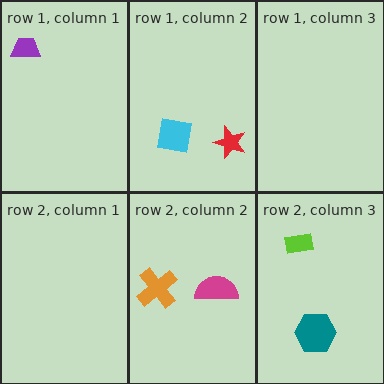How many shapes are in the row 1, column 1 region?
1.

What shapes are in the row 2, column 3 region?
The teal hexagon, the lime rectangle.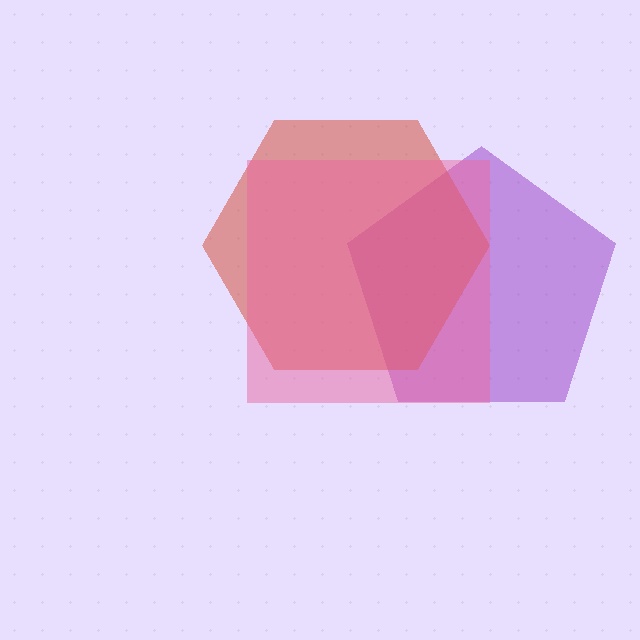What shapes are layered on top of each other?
The layered shapes are: a purple pentagon, a red hexagon, a pink square.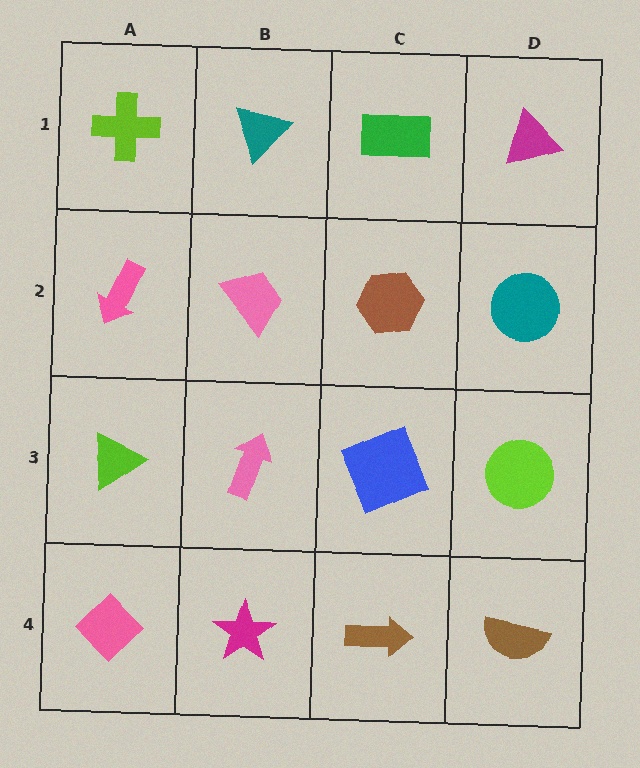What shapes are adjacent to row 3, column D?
A teal circle (row 2, column D), a brown semicircle (row 4, column D), a blue square (row 3, column C).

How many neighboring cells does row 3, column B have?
4.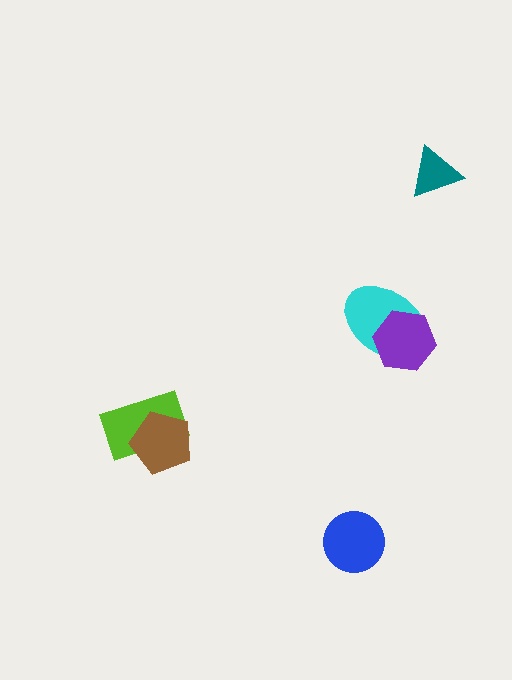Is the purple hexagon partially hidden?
No, no other shape covers it.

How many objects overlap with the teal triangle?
0 objects overlap with the teal triangle.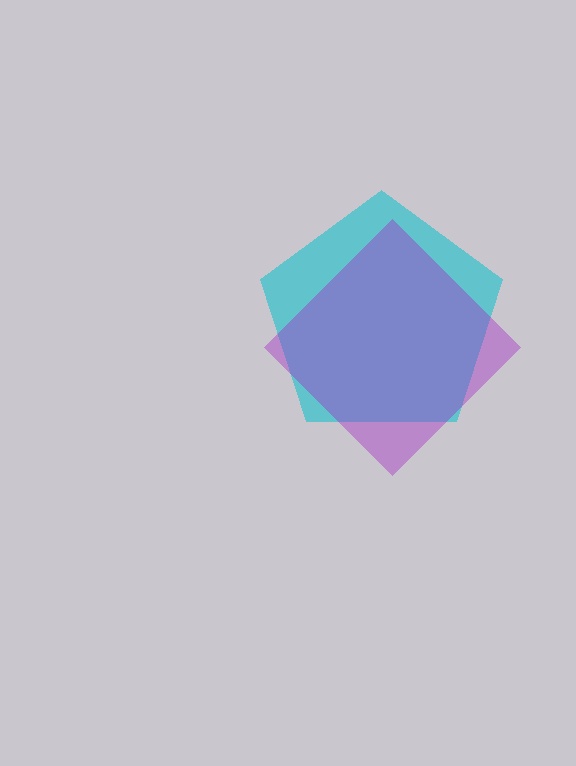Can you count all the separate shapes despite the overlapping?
Yes, there are 2 separate shapes.